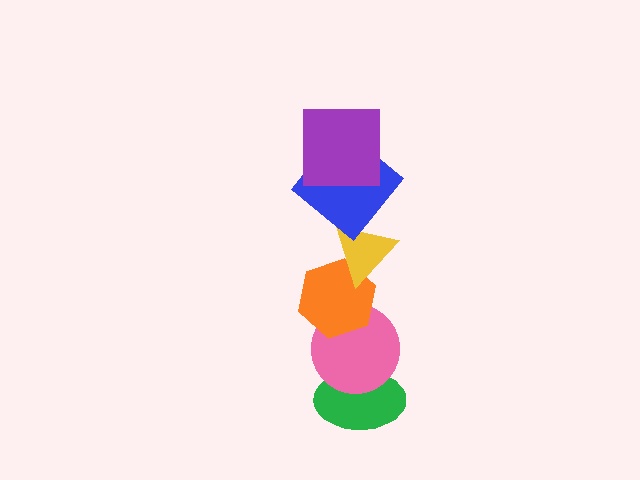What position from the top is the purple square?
The purple square is 1st from the top.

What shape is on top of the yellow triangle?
The blue diamond is on top of the yellow triangle.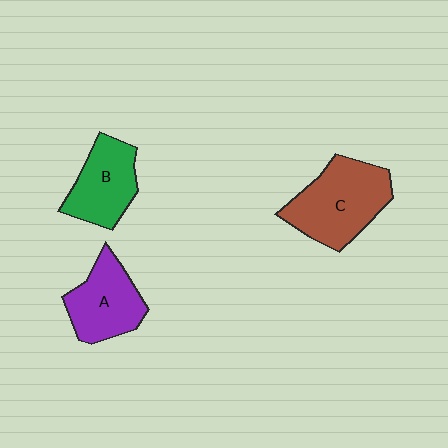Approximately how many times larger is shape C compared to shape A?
Approximately 1.3 times.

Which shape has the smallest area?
Shape B (green).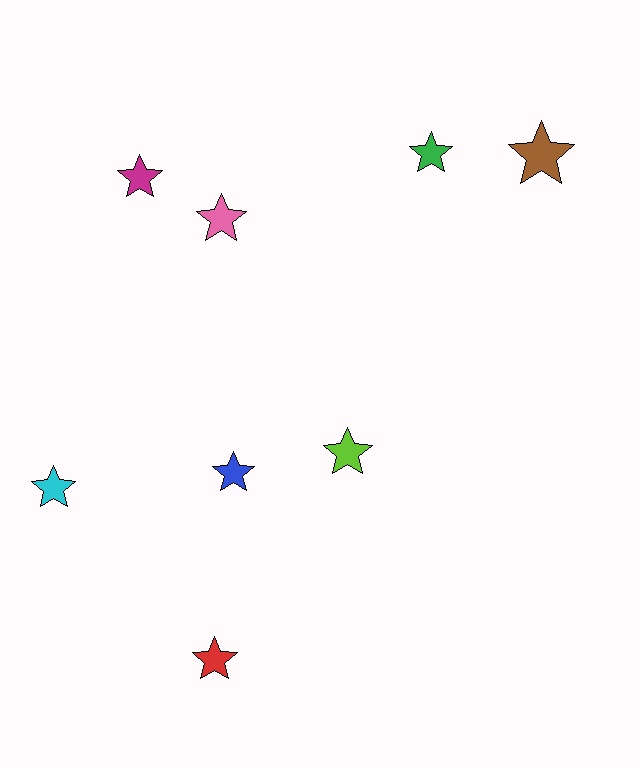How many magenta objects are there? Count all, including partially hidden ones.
There is 1 magenta object.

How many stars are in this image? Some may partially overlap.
There are 8 stars.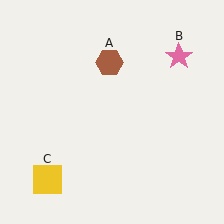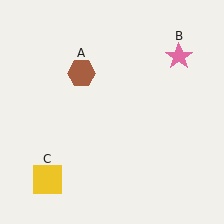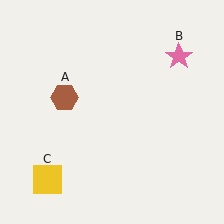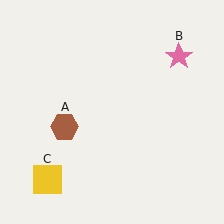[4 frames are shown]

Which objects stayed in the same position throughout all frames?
Pink star (object B) and yellow square (object C) remained stationary.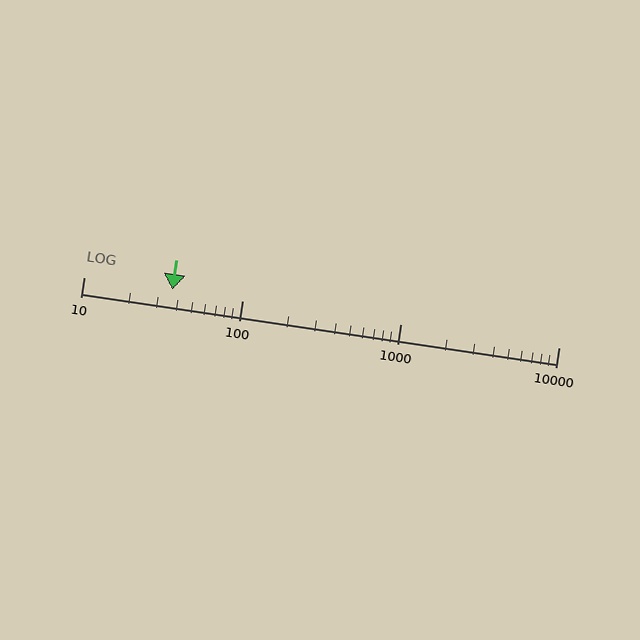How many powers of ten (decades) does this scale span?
The scale spans 3 decades, from 10 to 10000.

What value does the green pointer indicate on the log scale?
The pointer indicates approximately 36.